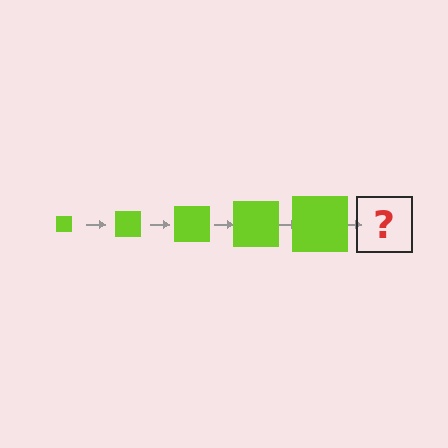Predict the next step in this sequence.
The next step is a lime square, larger than the previous one.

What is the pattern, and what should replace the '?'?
The pattern is that the square gets progressively larger each step. The '?' should be a lime square, larger than the previous one.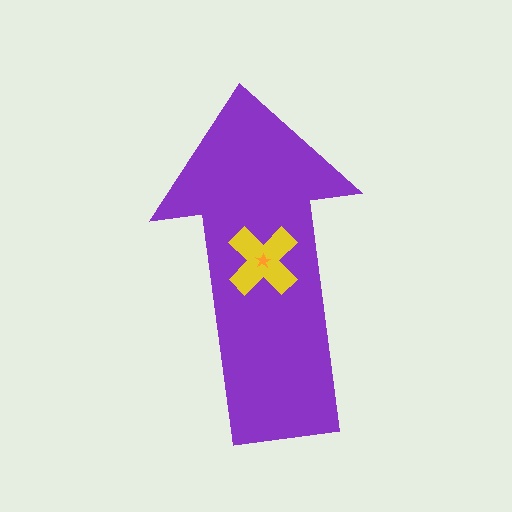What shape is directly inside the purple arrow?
The yellow cross.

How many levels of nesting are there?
3.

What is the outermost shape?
The purple arrow.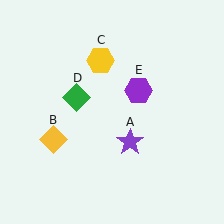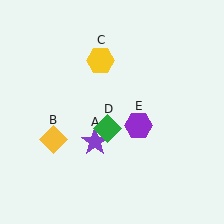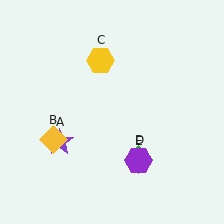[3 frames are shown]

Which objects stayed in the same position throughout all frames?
Yellow diamond (object B) and yellow hexagon (object C) remained stationary.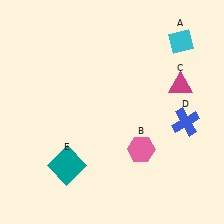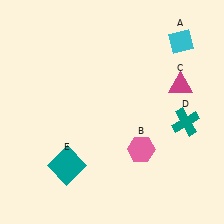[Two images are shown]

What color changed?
The cross (D) changed from blue in Image 1 to teal in Image 2.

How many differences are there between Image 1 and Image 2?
There is 1 difference between the two images.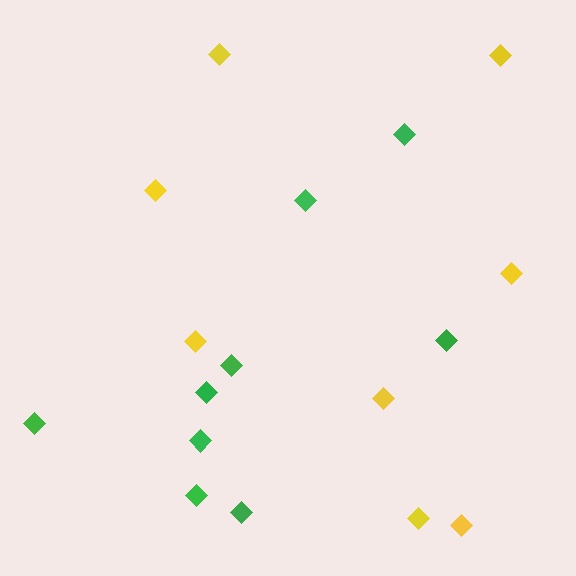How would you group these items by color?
There are 2 groups: one group of green diamonds (9) and one group of yellow diamonds (8).